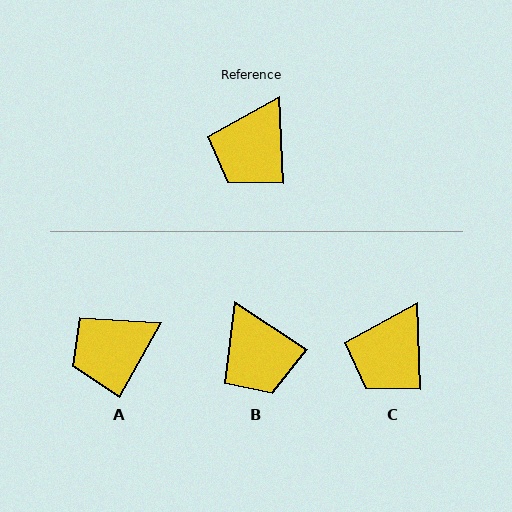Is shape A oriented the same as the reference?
No, it is off by about 32 degrees.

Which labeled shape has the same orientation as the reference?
C.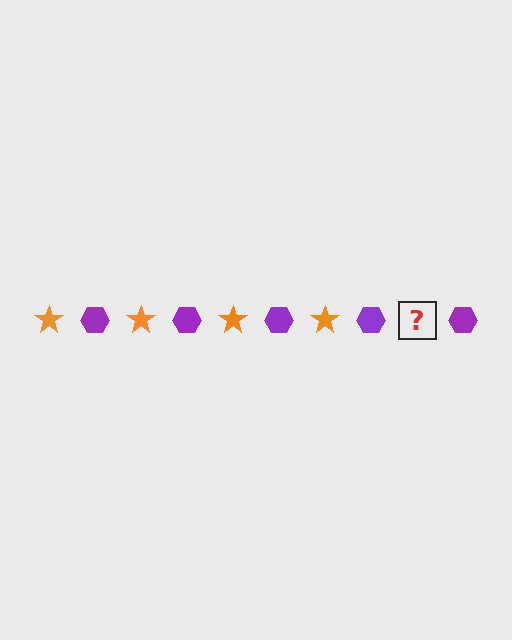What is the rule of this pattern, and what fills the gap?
The rule is that the pattern alternates between orange star and purple hexagon. The gap should be filled with an orange star.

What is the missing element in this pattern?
The missing element is an orange star.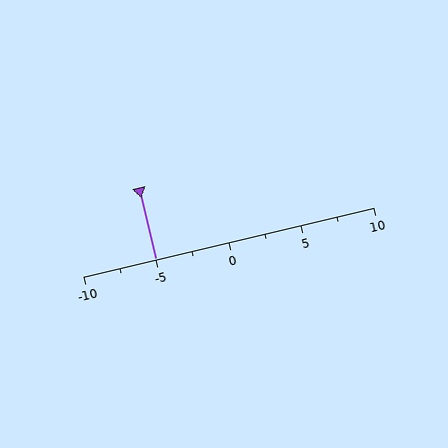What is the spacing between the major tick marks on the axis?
The major ticks are spaced 5 apart.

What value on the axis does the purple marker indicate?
The marker indicates approximately -5.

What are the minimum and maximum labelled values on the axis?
The axis runs from -10 to 10.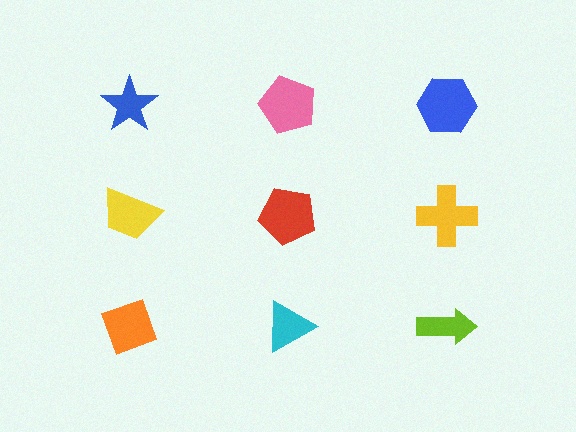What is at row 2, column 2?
A red pentagon.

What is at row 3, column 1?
An orange diamond.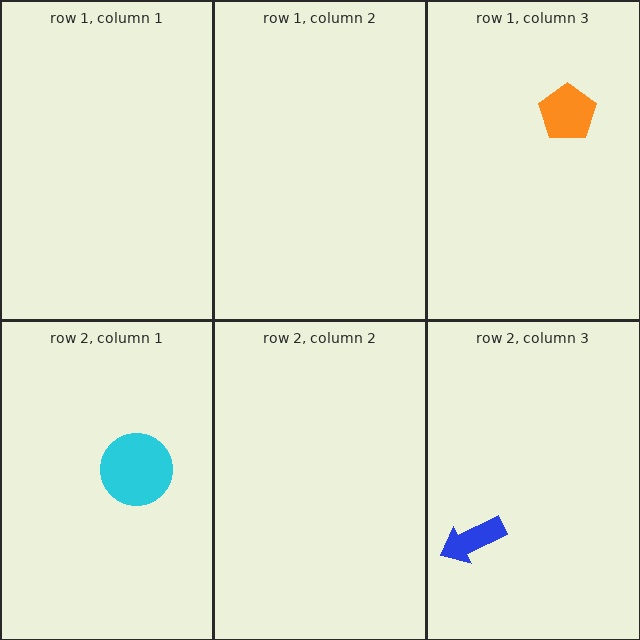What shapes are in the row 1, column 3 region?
The orange pentagon.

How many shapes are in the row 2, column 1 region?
1.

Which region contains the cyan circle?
The row 2, column 1 region.